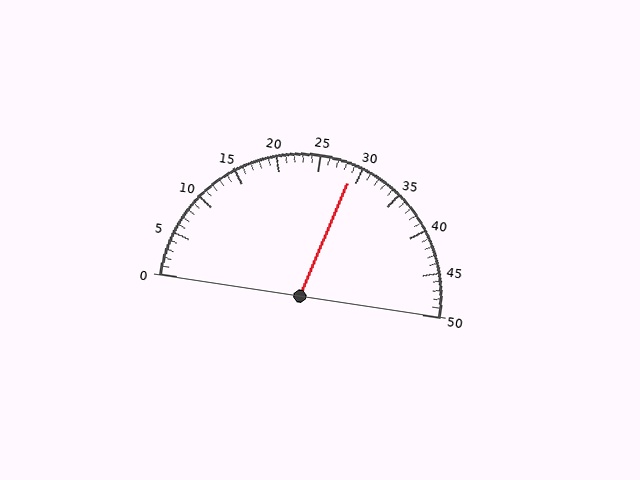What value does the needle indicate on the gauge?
The needle indicates approximately 29.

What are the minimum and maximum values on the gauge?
The gauge ranges from 0 to 50.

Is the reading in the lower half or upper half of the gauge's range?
The reading is in the upper half of the range (0 to 50).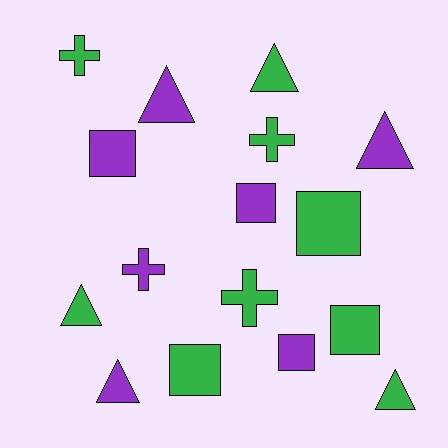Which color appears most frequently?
Green, with 9 objects.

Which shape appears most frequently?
Square, with 6 objects.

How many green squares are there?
There are 3 green squares.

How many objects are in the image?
There are 16 objects.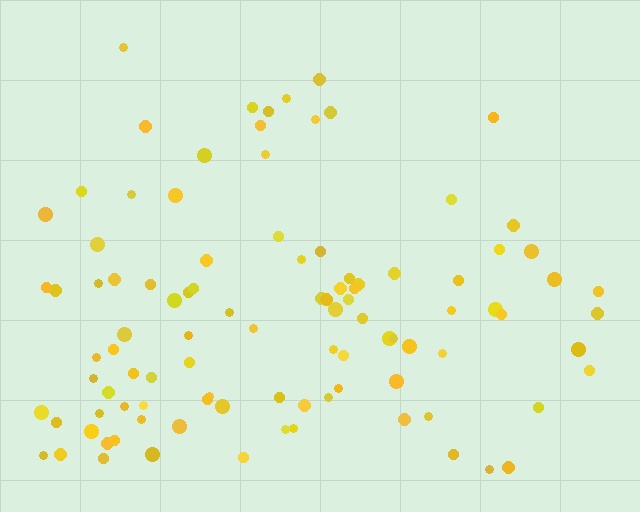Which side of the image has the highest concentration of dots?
The bottom.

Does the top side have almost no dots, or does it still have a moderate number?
Still a moderate number, just noticeably fewer than the bottom.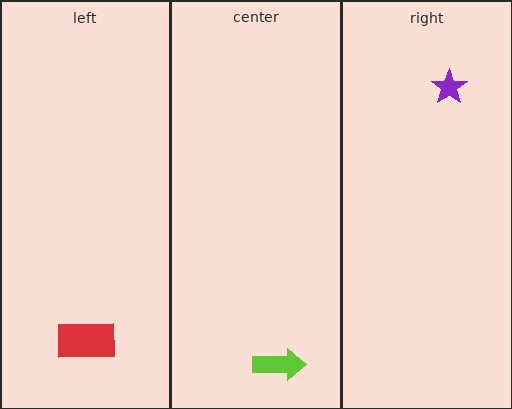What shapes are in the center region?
The lime arrow.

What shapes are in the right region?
The purple star.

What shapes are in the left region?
The red rectangle.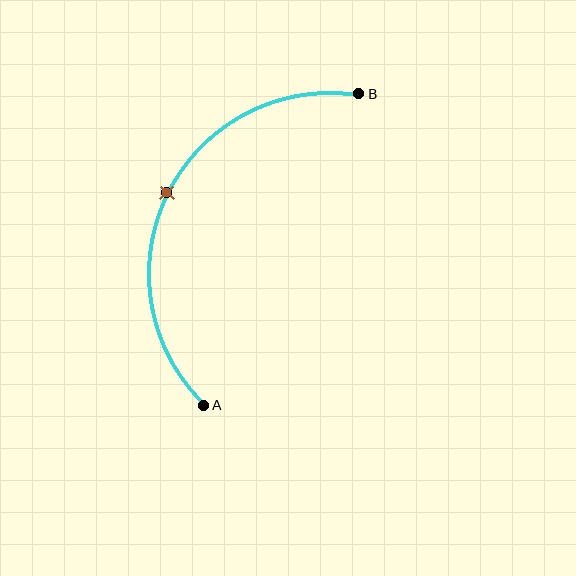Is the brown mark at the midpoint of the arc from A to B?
Yes. The brown mark lies on the arc at equal arc-length from both A and B — it is the arc midpoint.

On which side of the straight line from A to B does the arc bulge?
The arc bulges to the left of the straight line connecting A and B.